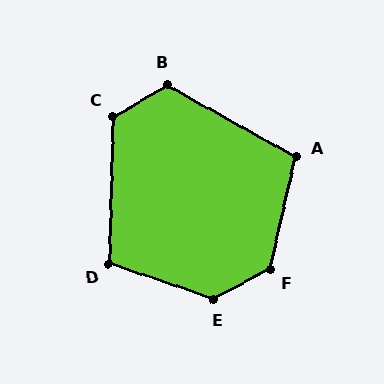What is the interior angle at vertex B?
Approximately 121 degrees (obtuse).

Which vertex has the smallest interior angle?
A, at approximately 106 degrees.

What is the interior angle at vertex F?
Approximately 131 degrees (obtuse).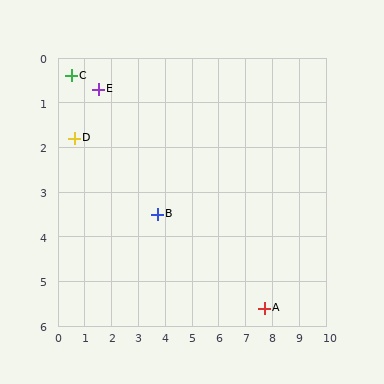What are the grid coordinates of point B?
Point B is at approximately (3.7, 3.5).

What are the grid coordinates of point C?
Point C is at approximately (0.5, 0.4).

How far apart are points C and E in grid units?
Points C and E are about 1.0 grid units apart.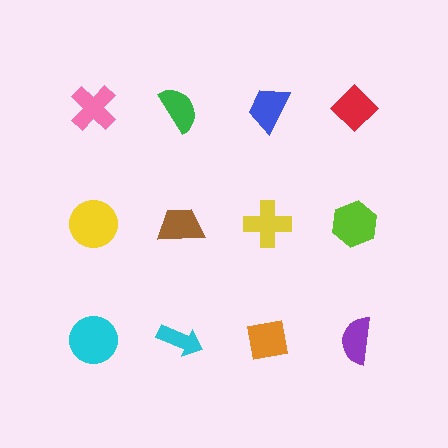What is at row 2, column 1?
A yellow circle.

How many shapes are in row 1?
4 shapes.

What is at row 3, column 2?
A cyan arrow.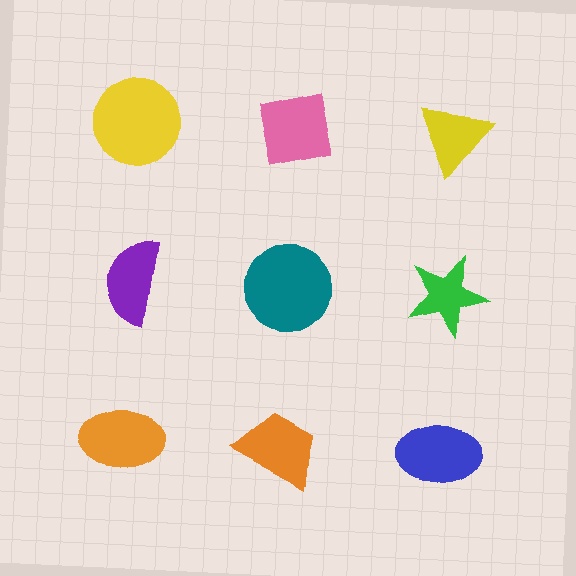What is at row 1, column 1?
A yellow circle.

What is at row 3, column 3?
A blue ellipse.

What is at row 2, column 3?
A green star.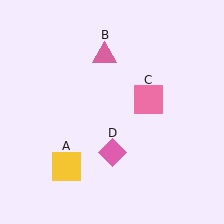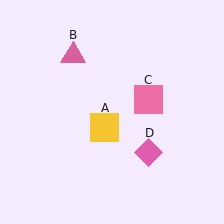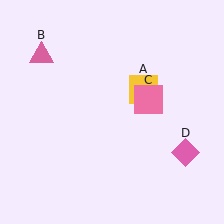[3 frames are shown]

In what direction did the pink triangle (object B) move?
The pink triangle (object B) moved left.